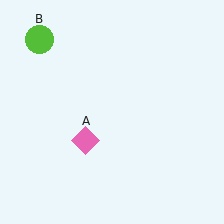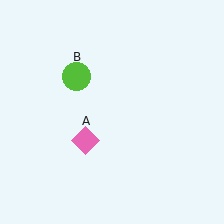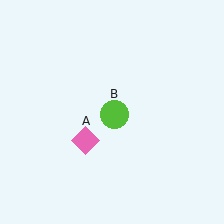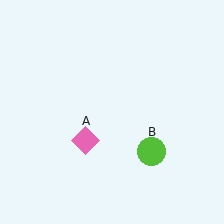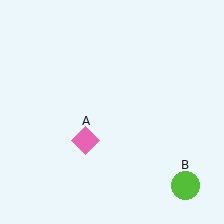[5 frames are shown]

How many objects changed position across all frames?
1 object changed position: lime circle (object B).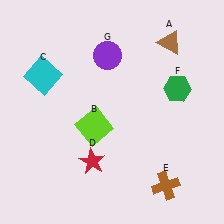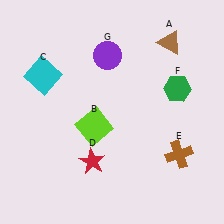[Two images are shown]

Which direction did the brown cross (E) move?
The brown cross (E) moved up.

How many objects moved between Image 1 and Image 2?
1 object moved between the two images.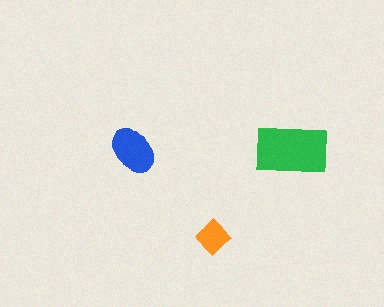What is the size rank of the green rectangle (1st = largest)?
1st.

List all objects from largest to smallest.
The green rectangle, the blue ellipse, the orange diamond.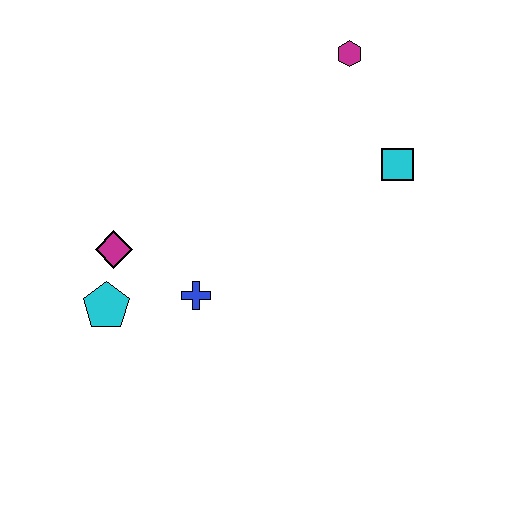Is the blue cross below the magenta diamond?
Yes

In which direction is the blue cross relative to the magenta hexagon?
The blue cross is below the magenta hexagon.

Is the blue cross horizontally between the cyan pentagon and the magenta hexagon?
Yes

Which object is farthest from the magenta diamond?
The magenta hexagon is farthest from the magenta diamond.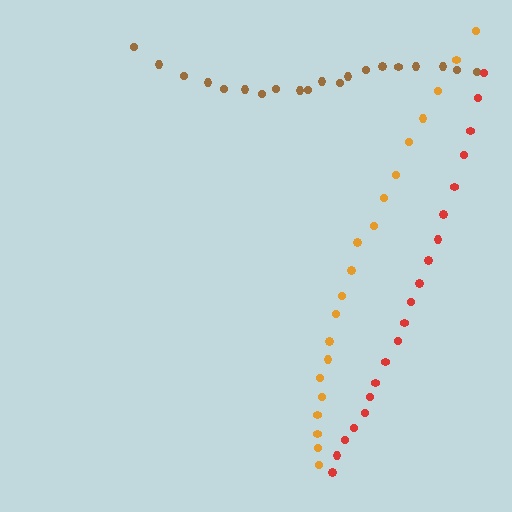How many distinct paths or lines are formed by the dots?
There are 3 distinct paths.